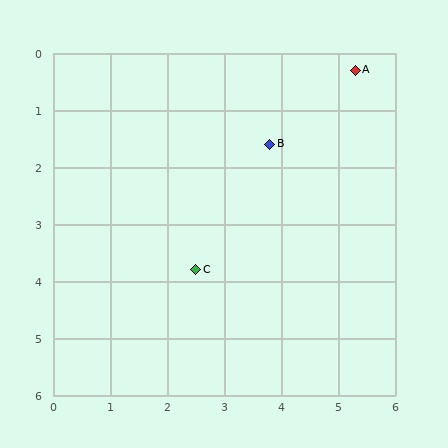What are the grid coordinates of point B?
Point B is at approximately (3.8, 1.6).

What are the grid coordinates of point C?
Point C is at approximately (2.5, 3.8).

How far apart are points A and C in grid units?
Points A and C are about 4.5 grid units apart.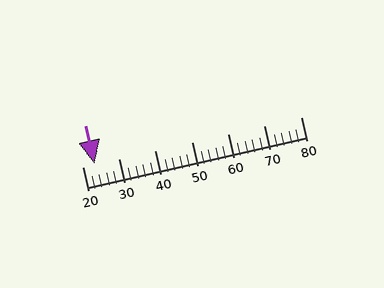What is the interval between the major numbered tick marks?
The major tick marks are spaced 10 units apart.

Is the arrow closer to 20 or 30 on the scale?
The arrow is closer to 20.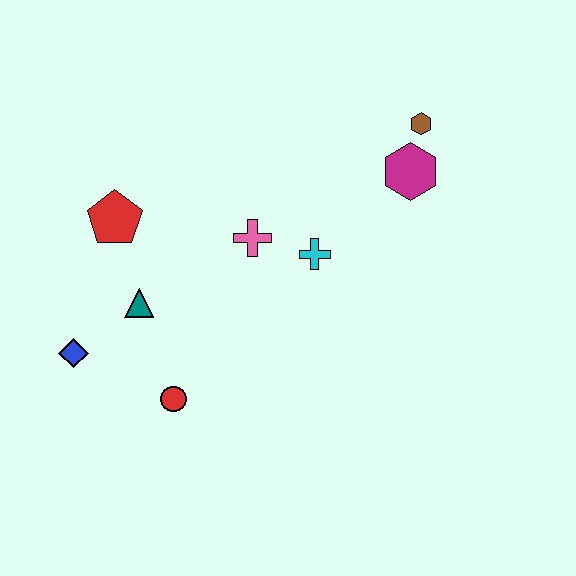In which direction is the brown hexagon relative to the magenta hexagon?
The brown hexagon is above the magenta hexagon.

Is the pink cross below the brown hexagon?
Yes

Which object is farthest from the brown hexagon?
The blue diamond is farthest from the brown hexagon.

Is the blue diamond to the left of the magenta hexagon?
Yes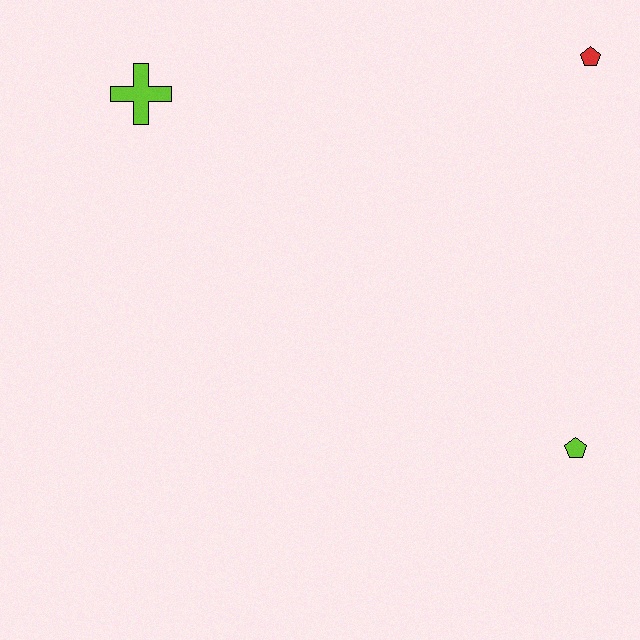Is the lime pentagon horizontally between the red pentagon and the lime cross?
Yes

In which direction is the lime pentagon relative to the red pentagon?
The lime pentagon is below the red pentagon.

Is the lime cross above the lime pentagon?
Yes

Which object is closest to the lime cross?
The red pentagon is closest to the lime cross.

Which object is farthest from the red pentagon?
The lime cross is farthest from the red pentagon.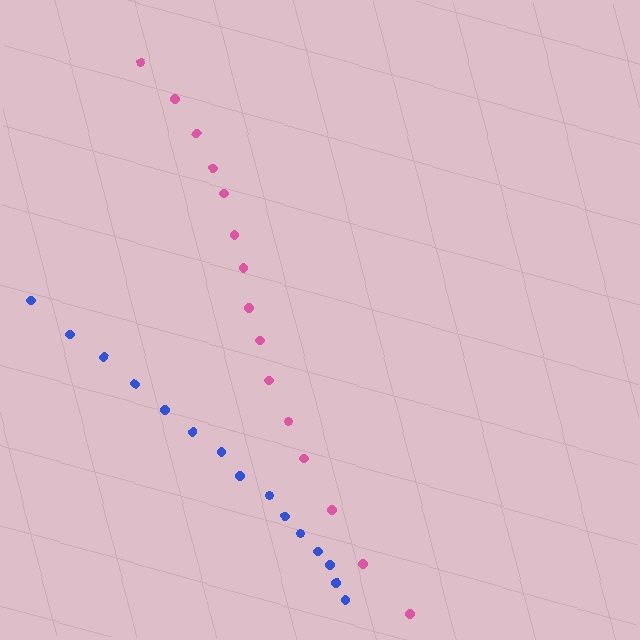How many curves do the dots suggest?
There are 2 distinct paths.